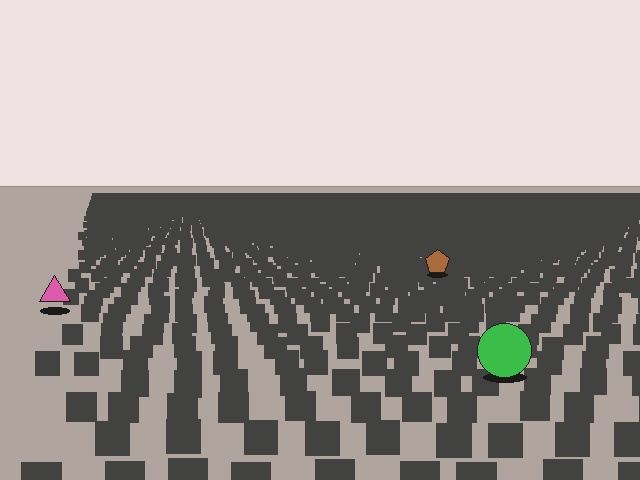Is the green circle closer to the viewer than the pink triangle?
Yes. The green circle is closer — you can tell from the texture gradient: the ground texture is coarser near it.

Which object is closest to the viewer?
The green circle is closest. The texture marks near it are larger and more spread out.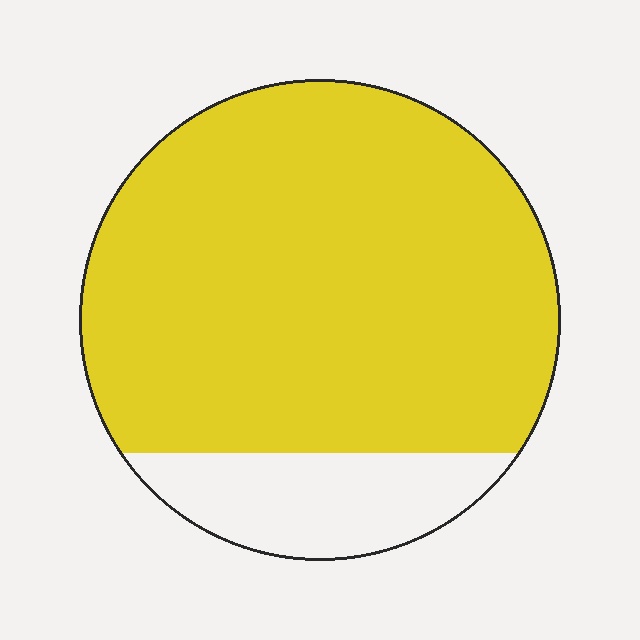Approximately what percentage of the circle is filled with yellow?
Approximately 85%.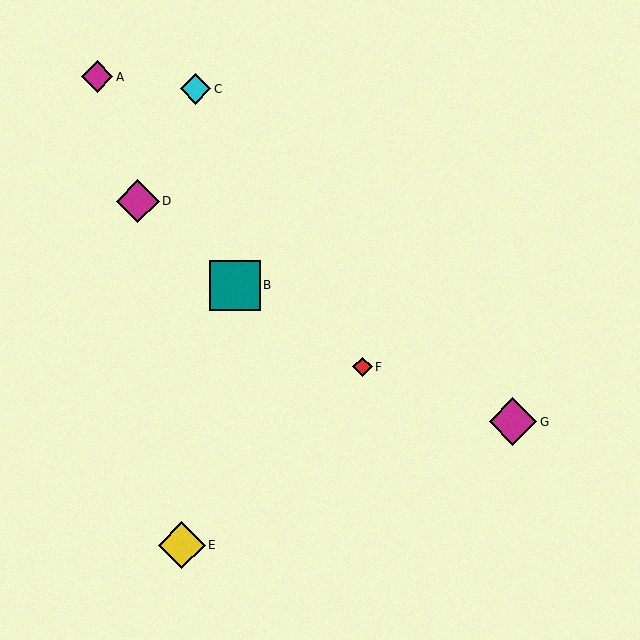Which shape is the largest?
The teal square (labeled B) is the largest.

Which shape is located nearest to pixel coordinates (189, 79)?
The cyan diamond (labeled C) at (195, 89) is nearest to that location.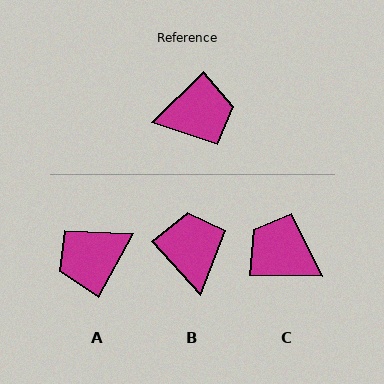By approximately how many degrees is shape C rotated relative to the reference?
Approximately 135 degrees counter-clockwise.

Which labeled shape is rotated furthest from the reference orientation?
A, about 164 degrees away.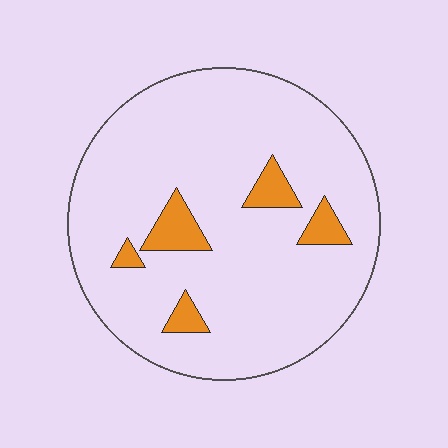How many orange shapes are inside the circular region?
5.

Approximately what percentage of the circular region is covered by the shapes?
Approximately 10%.